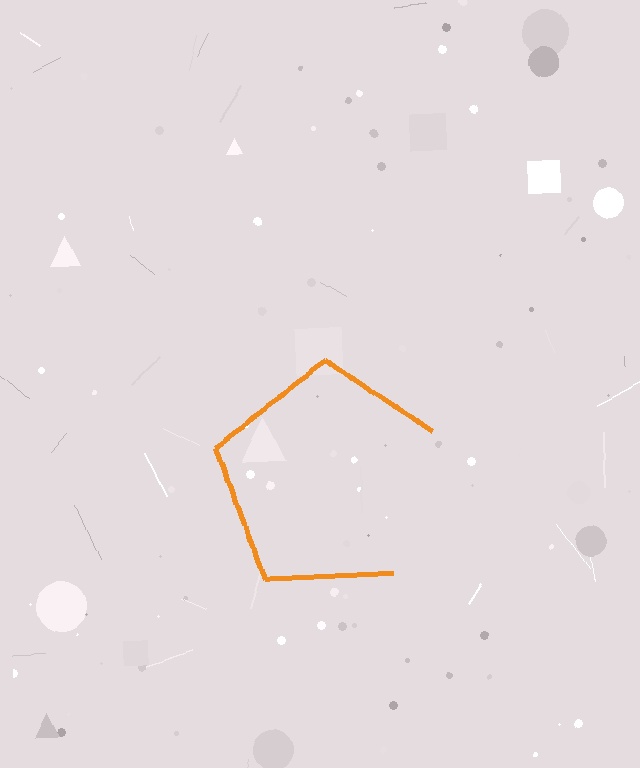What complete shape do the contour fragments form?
The contour fragments form a pentagon.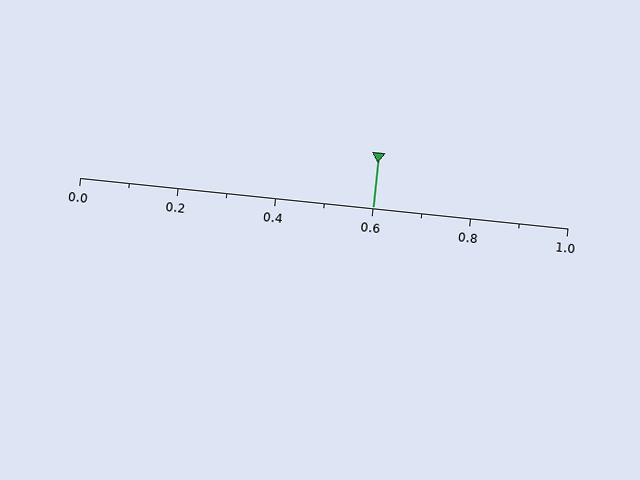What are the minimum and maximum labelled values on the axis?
The axis runs from 0.0 to 1.0.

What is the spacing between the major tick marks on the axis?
The major ticks are spaced 0.2 apart.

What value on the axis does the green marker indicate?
The marker indicates approximately 0.6.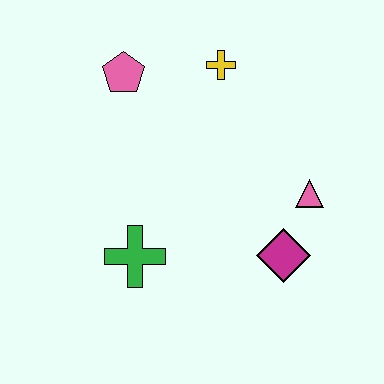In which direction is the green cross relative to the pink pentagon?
The green cross is below the pink pentagon.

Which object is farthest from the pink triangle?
The pink pentagon is farthest from the pink triangle.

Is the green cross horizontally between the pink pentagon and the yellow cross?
Yes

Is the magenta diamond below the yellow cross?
Yes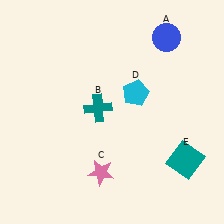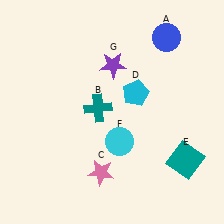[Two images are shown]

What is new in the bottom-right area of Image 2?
A cyan circle (F) was added in the bottom-right area of Image 2.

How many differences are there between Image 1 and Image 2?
There are 2 differences between the two images.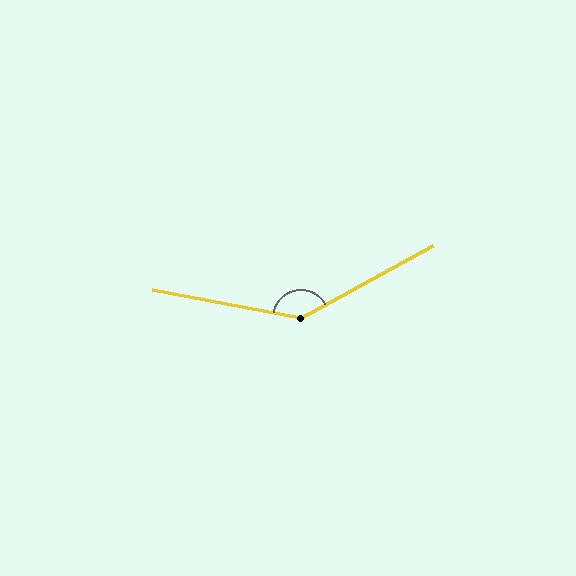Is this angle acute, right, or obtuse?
It is obtuse.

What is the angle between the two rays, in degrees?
Approximately 141 degrees.